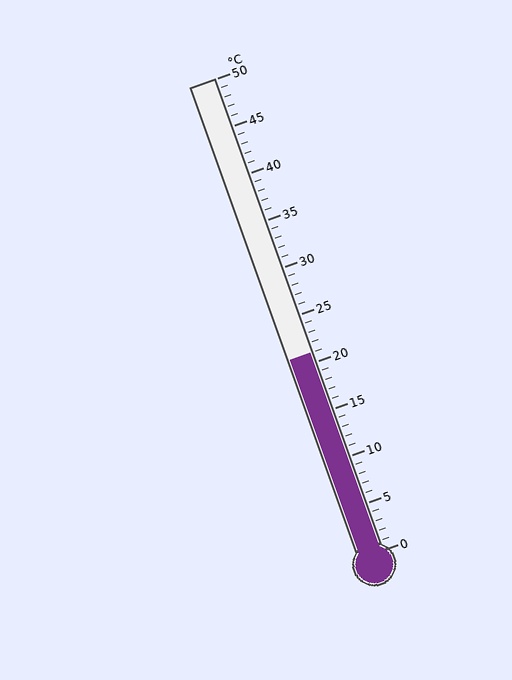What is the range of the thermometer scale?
The thermometer scale ranges from 0°C to 50°C.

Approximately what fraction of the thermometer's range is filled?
The thermometer is filled to approximately 40% of its range.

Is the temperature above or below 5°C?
The temperature is above 5°C.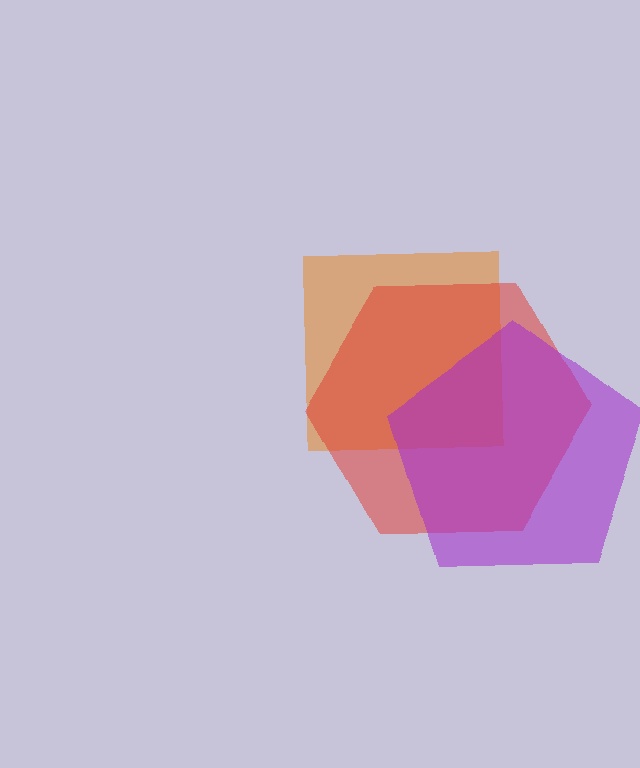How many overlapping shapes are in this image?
There are 3 overlapping shapes in the image.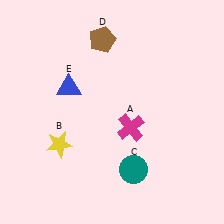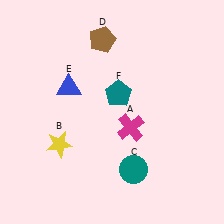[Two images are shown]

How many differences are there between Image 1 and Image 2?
There is 1 difference between the two images.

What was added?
A teal pentagon (F) was added in Image 2.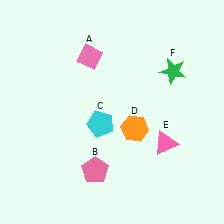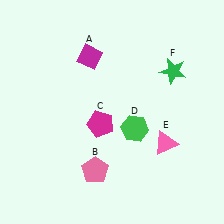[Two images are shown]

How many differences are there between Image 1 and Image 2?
There are 3 differences between the two images.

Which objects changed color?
A changed from pink to magenta. C changed from cyan to magenta. D changed from orange to green.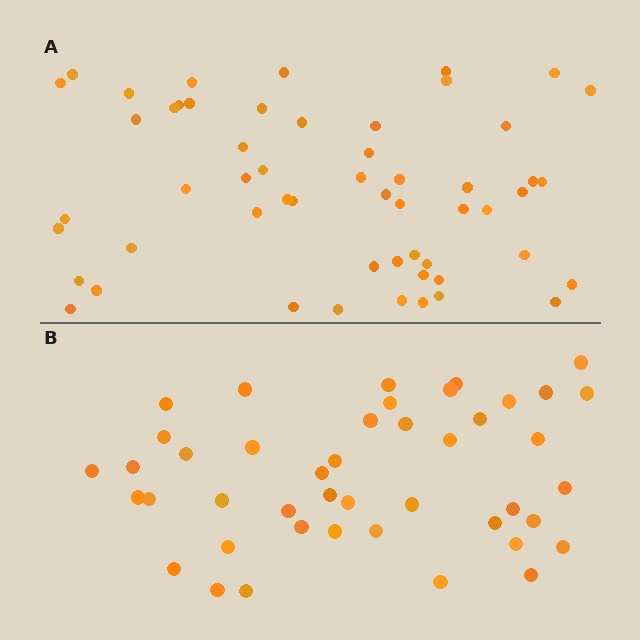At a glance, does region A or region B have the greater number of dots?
Region A (the top region) has more dots.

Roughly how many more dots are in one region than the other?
Region A has roughly 12 or so more dots than region B.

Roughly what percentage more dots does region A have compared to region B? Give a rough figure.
About 25% more.